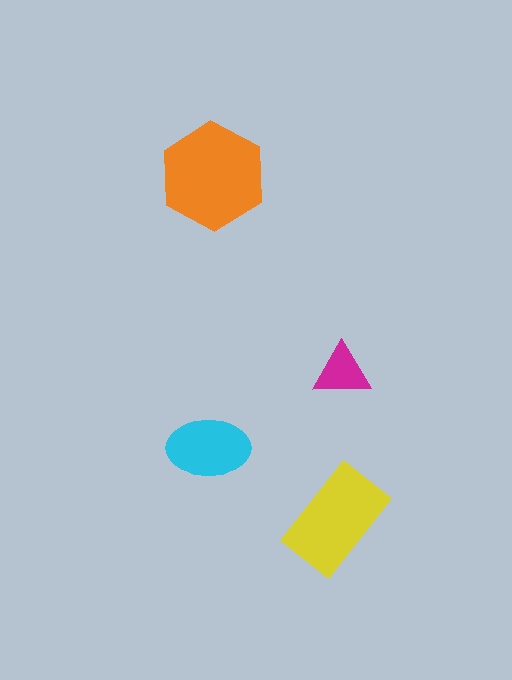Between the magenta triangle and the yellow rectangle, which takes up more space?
The yellow rectangle.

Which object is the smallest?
The magenta triangle.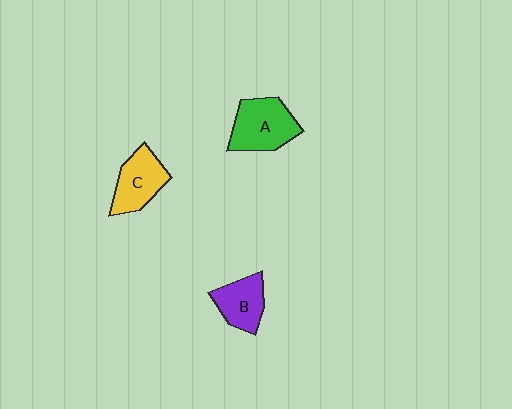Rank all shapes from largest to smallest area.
From largest to smallest: A (green), C (yellow), B (purple).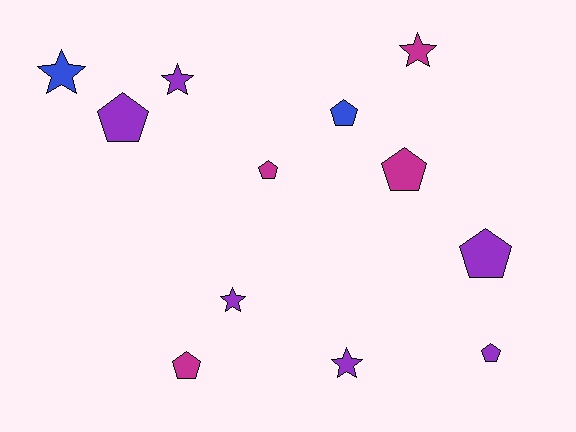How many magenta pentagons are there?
There are 3 magenta pentagons.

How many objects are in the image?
There are 12 objects.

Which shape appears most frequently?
Pentagon, with 7 objects.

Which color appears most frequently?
Purple, with 6 objects.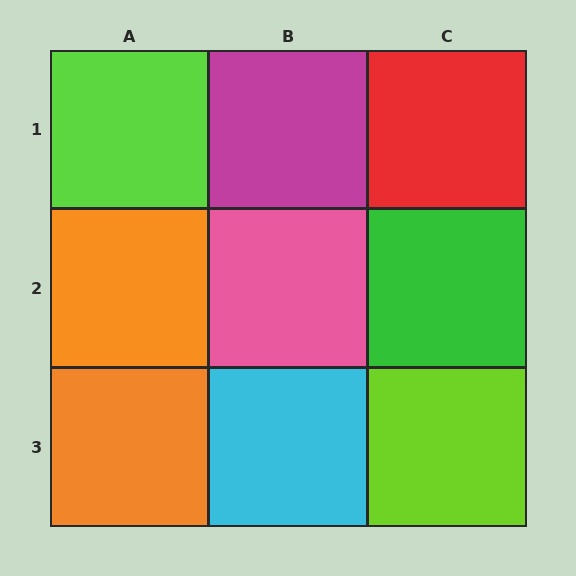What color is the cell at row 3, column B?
Cyan.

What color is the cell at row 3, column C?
Lime.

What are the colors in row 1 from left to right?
Lime, magenta, red.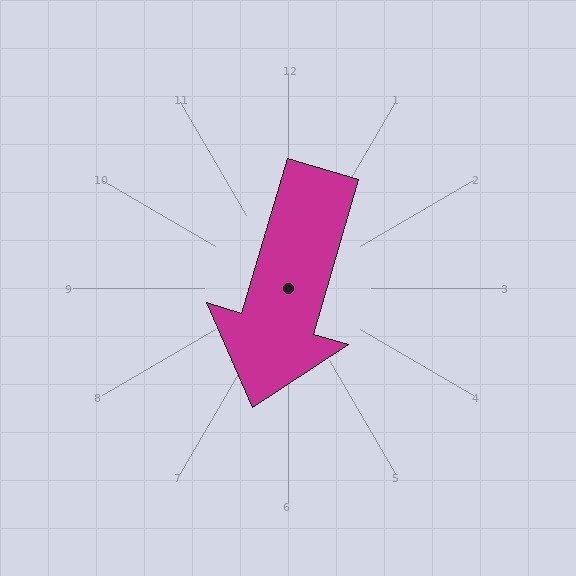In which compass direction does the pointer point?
South.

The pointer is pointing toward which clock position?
Roughly 7 o'clock.